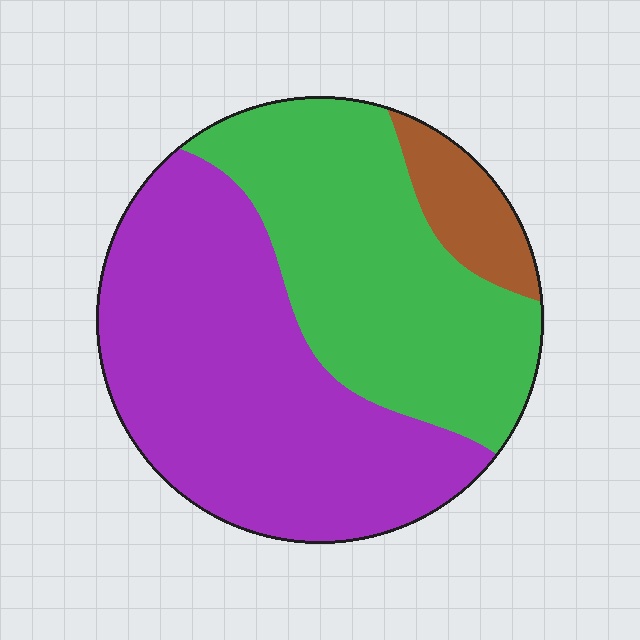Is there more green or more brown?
Green.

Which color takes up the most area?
Purple, at roughly 50%.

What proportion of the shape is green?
Green covers about 40% of the shape.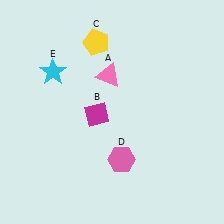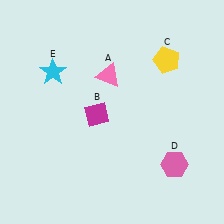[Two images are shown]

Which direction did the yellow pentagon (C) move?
The yellow pentagon (C) moved right.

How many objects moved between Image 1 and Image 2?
2 objects moved between the two images.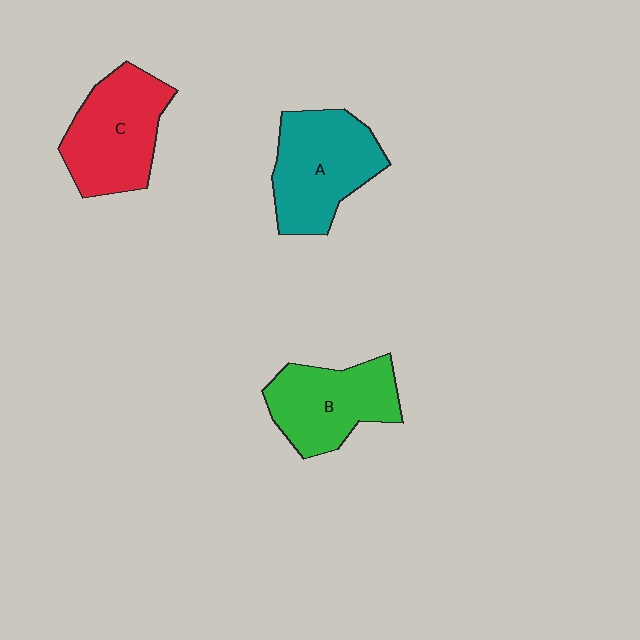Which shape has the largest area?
Shape A (teal).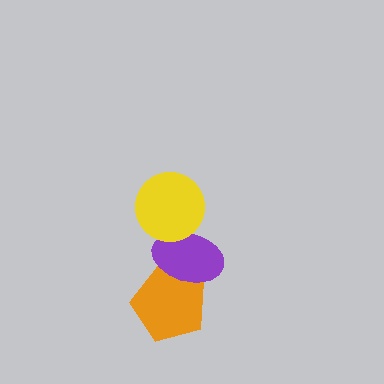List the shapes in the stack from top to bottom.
From top to bottom: the yellow circle, the purple ellipse, the orange pentagon.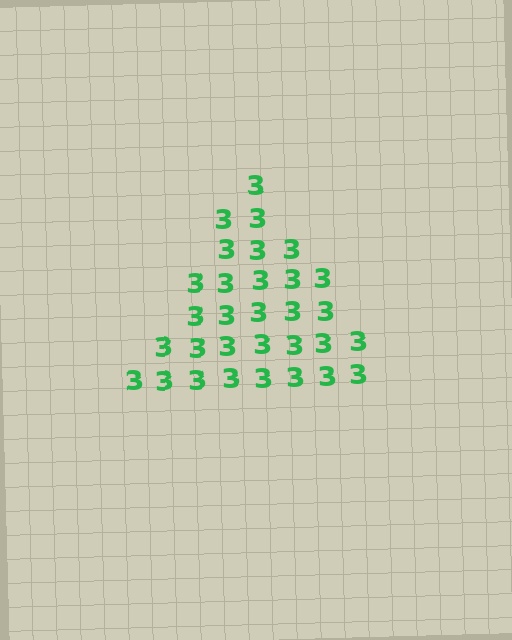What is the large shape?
The large shape is a triangle.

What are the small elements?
The small elements are digit 3's.